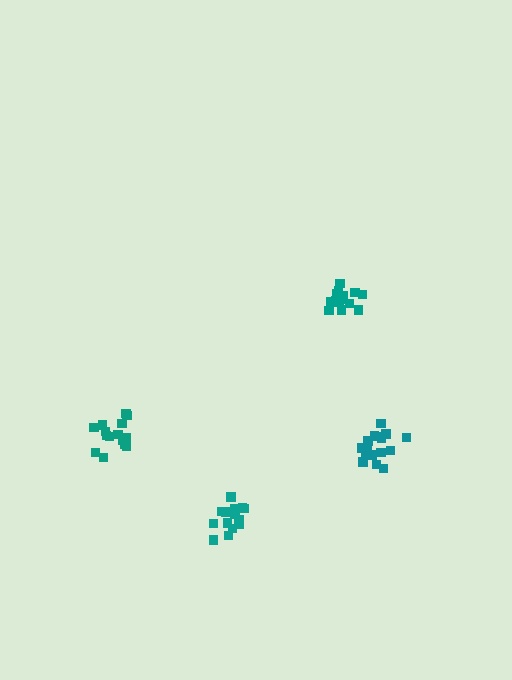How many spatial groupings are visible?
There are 4 spatial groupings.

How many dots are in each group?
Group 1: 14 dots, Group 2: 16 dots, Group 3: 14 dots, Group 4: 16 dots (60 total).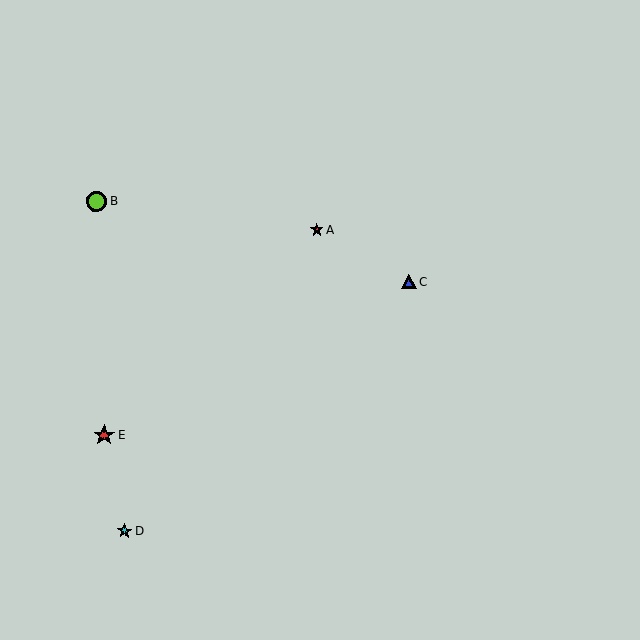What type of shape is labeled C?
Shape C is a blue triangle.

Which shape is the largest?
The red star (labeled E) is the largest.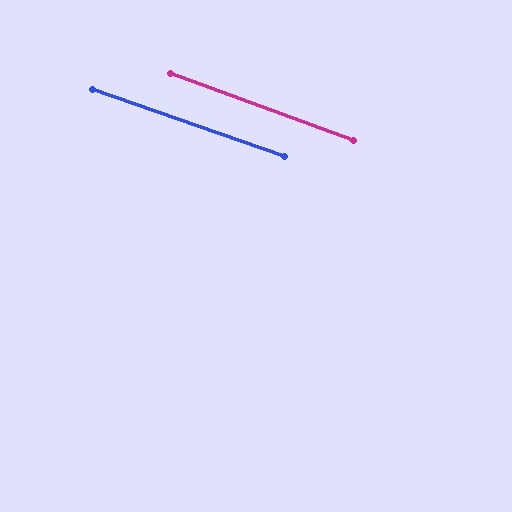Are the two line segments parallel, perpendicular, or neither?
Parallel — their directions differ by only 1.0°.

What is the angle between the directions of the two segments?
Approximately 1 degree.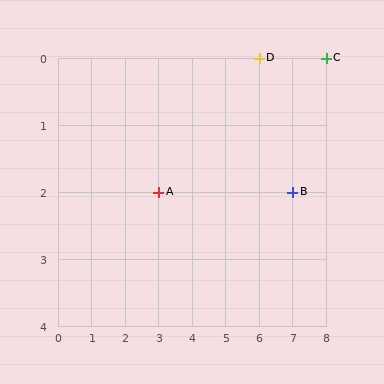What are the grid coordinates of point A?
Point A is at grid coordinates (3, 2).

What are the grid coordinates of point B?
Point B is at grid coordinates (7, 2).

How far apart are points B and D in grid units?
Points B and D are 1 column and 2 rows apart (about 2.2 grid units diagonally).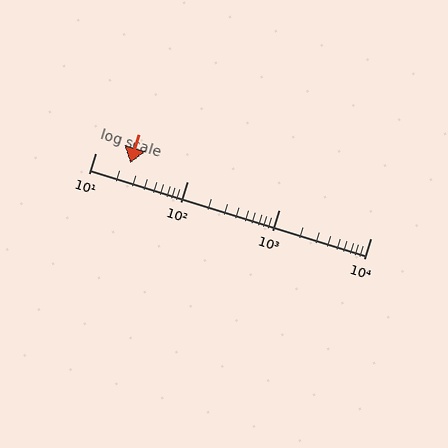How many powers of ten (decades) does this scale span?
The scale spans 3 decades, from 10 to 10000.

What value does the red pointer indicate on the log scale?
The pointer indicates approximately 24.